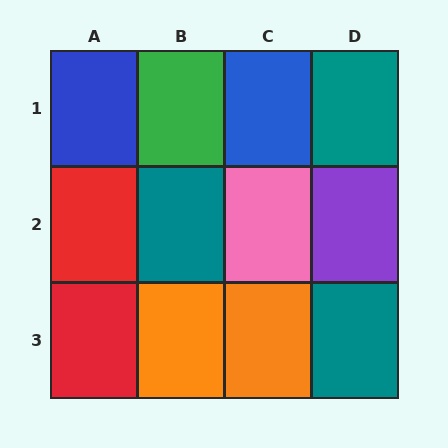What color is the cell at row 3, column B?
Orange.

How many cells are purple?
1 cell is purple.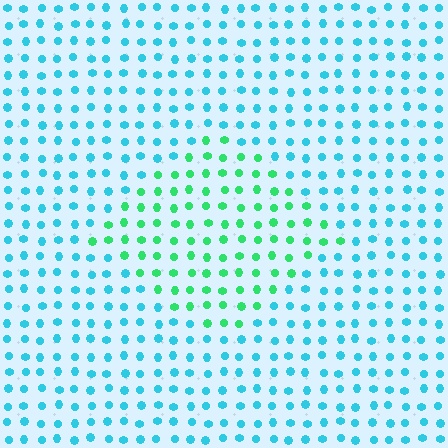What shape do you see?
I see a diamond.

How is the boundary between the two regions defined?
The boundary is defined purely by a slight shift in hue (about 47 degrees). Spacing, size, and orientation are identical on both sides.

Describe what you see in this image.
The image is filled with small cyan elements in a uniform arrangement. A diamond-shaped region is visible where the elements are tinted to a slightly different hue, forming a subtle color boundary.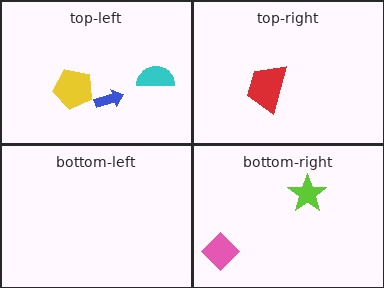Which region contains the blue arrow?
The top-left region.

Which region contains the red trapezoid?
The top-right region.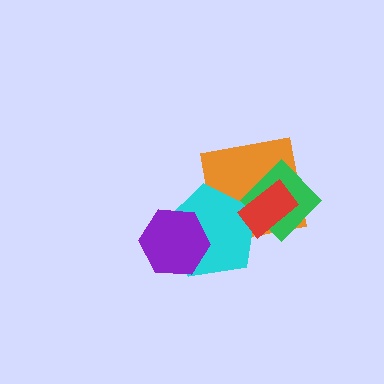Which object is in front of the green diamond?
The red rectangle is in front of the green diamond.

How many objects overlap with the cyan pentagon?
4 objects overlap with the cyan pentagon.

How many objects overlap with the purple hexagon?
1 object overlaps with the purple hexagon.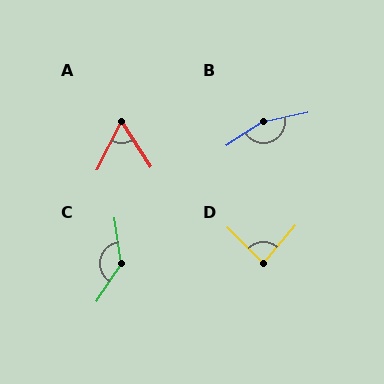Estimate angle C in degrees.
Approximately 138 degrees.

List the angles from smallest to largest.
A (60°), D (85°), C (138°), B (159°).